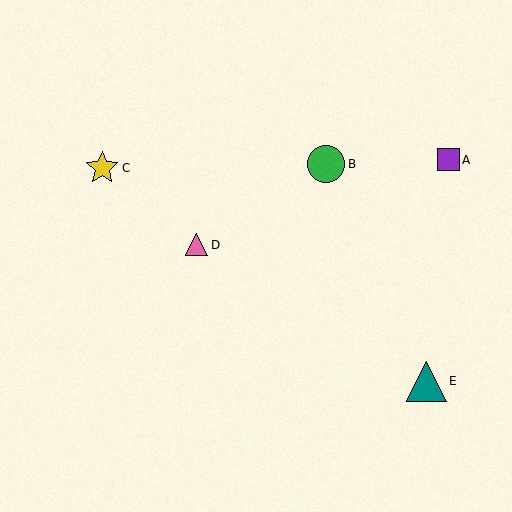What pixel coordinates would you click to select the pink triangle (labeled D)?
Click at (197, 245) to select the pink triangle D.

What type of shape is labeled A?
Shape A is a purple square.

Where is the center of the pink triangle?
The center of the pink triangle is at (197, 245).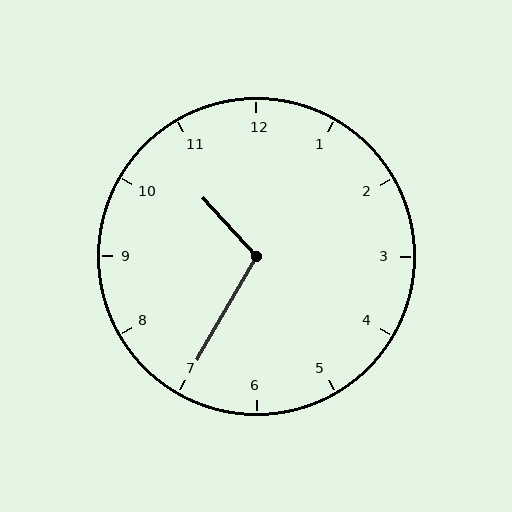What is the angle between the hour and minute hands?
Approximately 108 degrees.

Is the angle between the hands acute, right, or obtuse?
It is obtuse.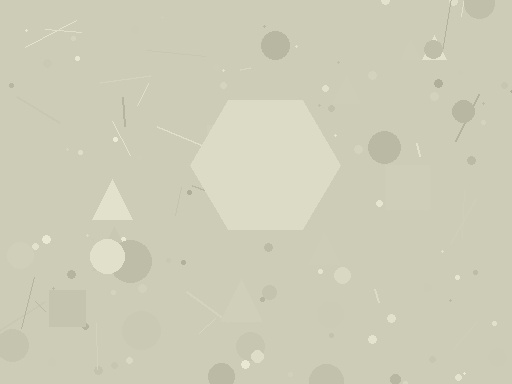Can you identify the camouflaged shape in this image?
The camouflaged shape is a hexagon.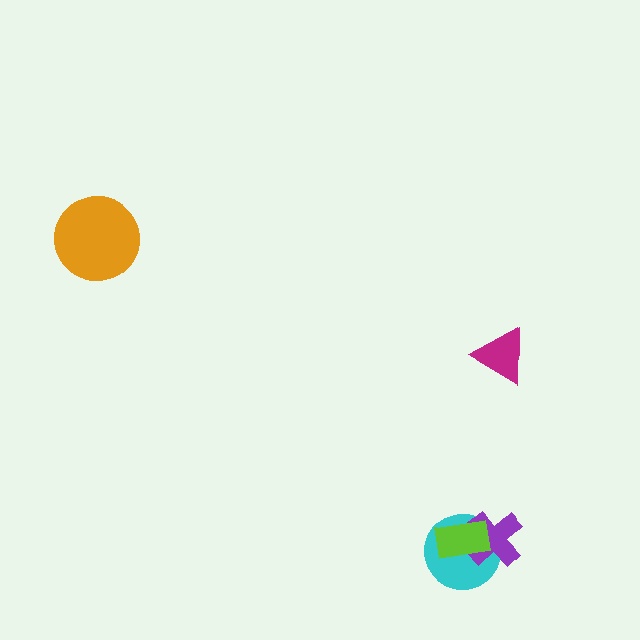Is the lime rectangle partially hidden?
No, no other shape covers it.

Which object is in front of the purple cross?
The lime rectangle is in front of the purple cross.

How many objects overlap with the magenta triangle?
0 objects overlap with the magenta triangle.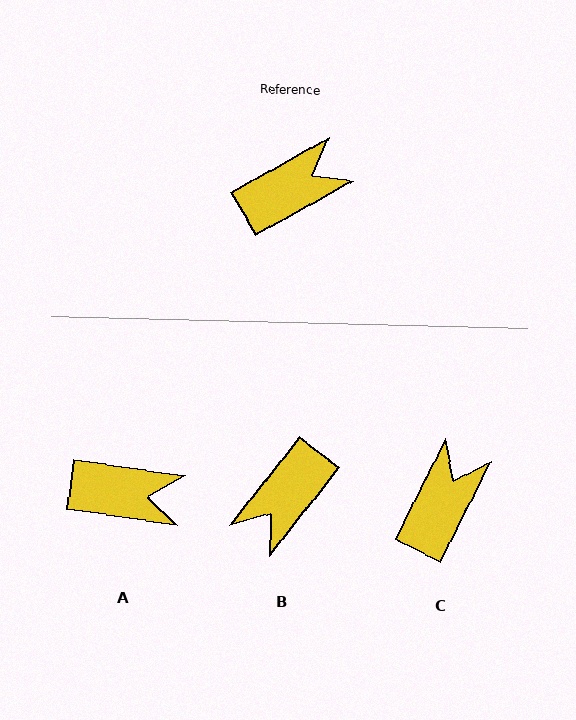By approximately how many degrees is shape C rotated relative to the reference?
Approximately 34 degrees counter-clockwise.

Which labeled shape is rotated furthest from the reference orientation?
B, about 158 degrees away.